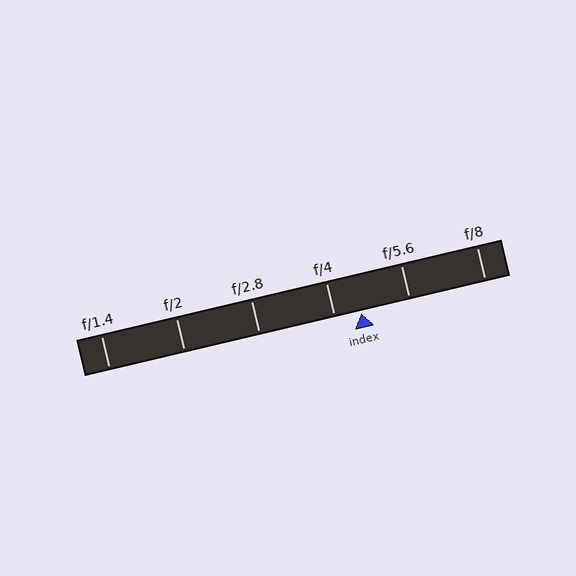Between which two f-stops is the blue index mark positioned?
The index mark is between f/4 and f/5.6.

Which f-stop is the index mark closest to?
The index mark is closest to f/4.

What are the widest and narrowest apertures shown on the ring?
The widest aperture shown is f/1.4 and the narrowest is f/8.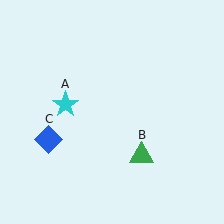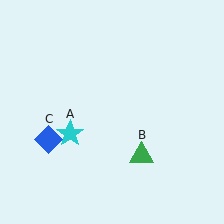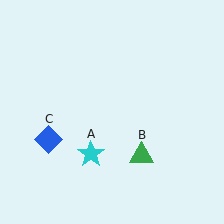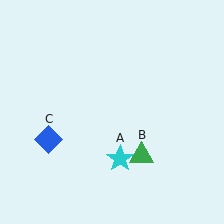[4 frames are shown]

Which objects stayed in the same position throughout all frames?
Green triangle (object B) and blue diamond (object C) remained stationary.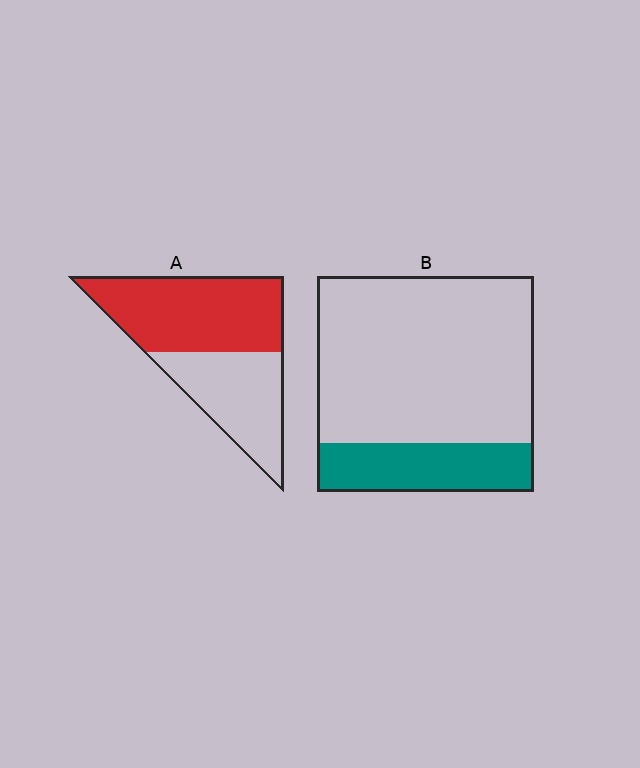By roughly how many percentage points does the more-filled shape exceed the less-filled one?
By roughly 35 percentage points (A over B).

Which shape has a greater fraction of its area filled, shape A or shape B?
Shape A.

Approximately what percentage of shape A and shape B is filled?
A is approximately 60% and B is approximately 25%.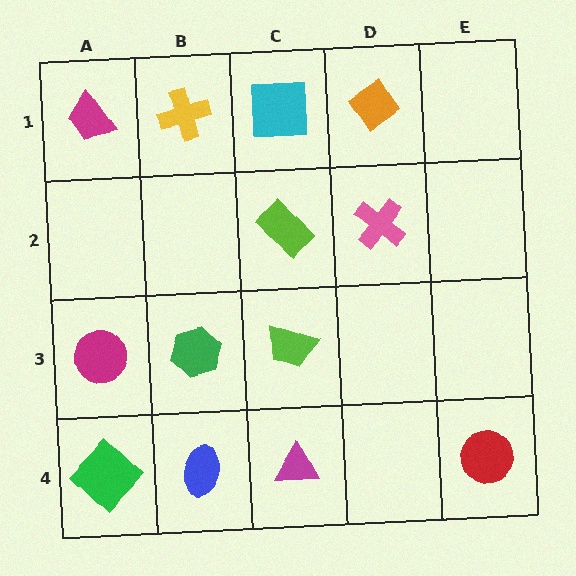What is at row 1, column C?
A cyan square.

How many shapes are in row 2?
2 shapes.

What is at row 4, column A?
A green diamond.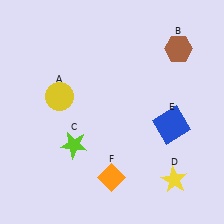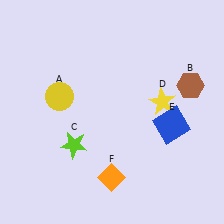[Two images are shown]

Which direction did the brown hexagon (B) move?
The brown hexagon (B) moved down.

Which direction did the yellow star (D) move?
The yellow star (D) moved up.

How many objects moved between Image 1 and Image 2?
2 objects moved between the two images.